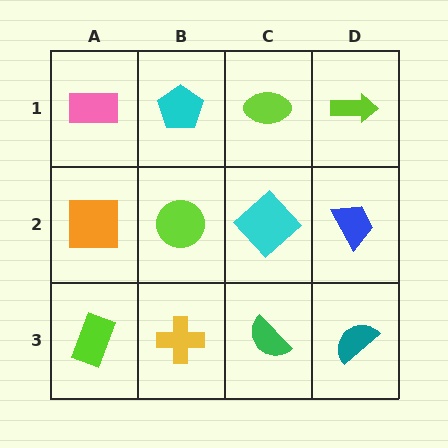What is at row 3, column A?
A lime rectangle.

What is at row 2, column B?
A lime circle.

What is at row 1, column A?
A pink rectangle.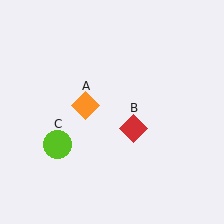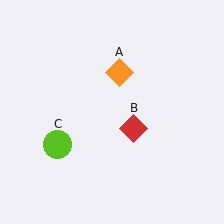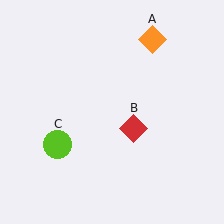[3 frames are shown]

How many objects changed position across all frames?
1 object changed position: orange diamond (object A).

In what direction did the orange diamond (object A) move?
The orange diamond (object A) moved up and to the right.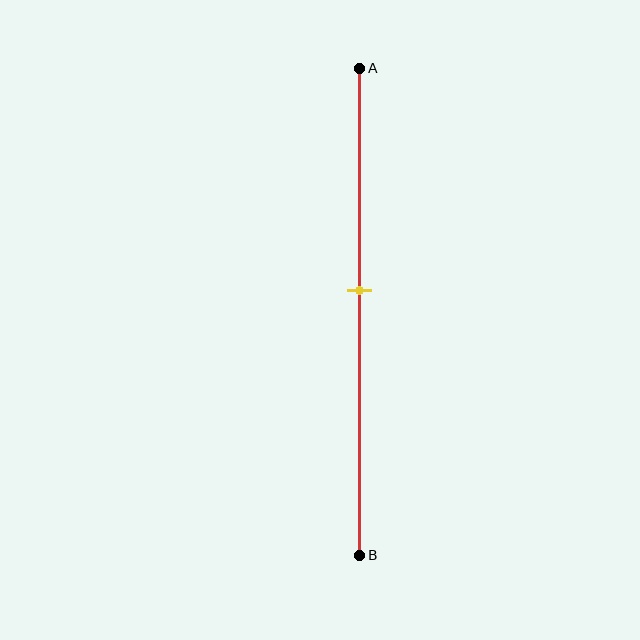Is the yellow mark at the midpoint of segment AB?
No, the mark is at about 45% from A, not at the 50% midpoint.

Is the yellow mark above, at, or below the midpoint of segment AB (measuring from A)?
The yellow mark is above the midpoint of segment AB.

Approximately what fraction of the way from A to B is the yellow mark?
The yellow mark is approximately 45% of the way from A to B.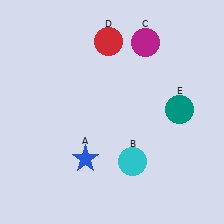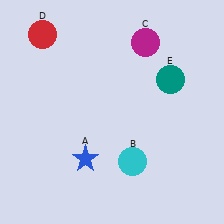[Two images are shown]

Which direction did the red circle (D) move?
The red circle (D) moved left.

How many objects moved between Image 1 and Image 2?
2 objects moved between the two images.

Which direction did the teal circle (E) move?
The teal circle (E) moved up.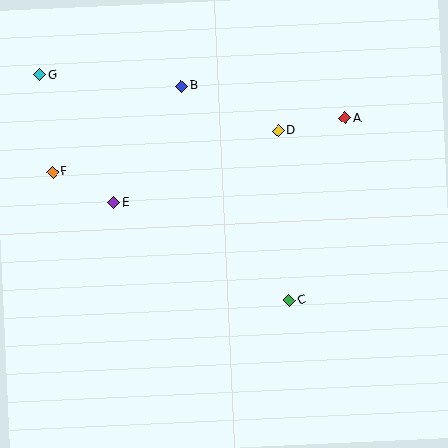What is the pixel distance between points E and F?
The distance between E and F is 68 pixels.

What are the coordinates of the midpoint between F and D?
The midpoint between F and D is at (165, 151).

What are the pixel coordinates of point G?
Point G is at (40, 75).